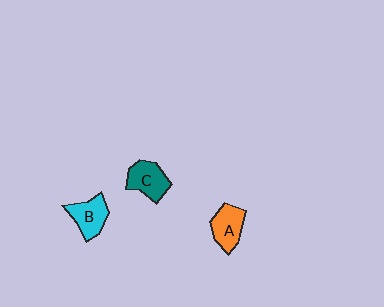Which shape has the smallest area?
Shape B (cyan).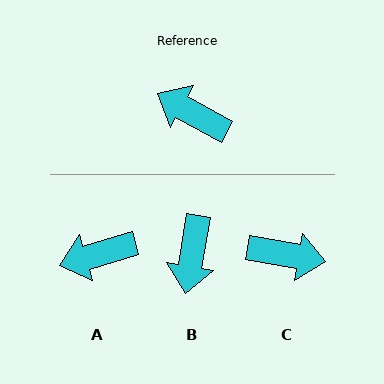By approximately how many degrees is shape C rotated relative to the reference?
Approximately 162 degrees clockwise.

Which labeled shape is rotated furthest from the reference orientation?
C, about 162 degrees away.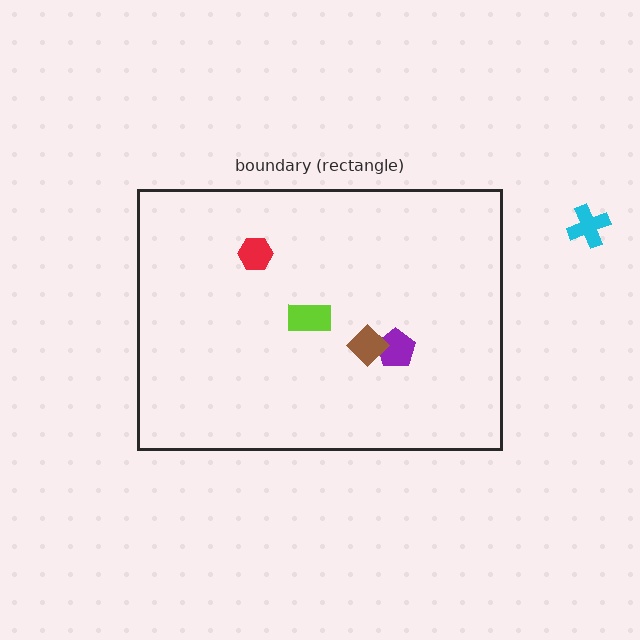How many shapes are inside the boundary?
4 inside, 1 outside.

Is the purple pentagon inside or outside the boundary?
Inside.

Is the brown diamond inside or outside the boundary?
Inside.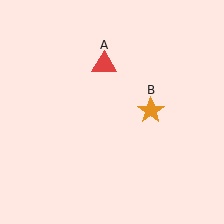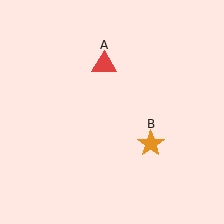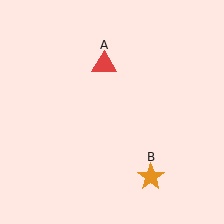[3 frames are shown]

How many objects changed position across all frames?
1 object changed position: orange star (object B).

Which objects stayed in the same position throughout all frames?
Red triangle (object A) remained stationary.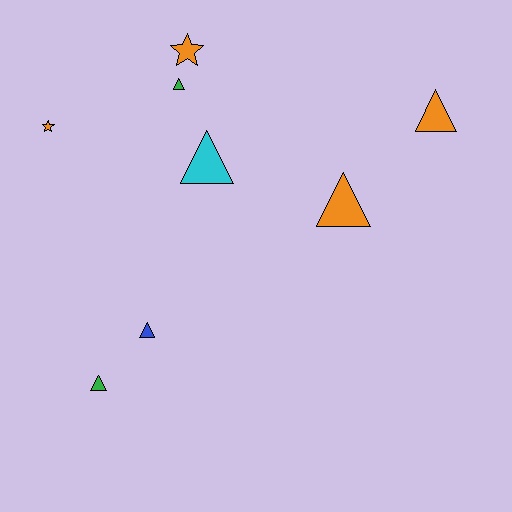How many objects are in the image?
There are 8 objects.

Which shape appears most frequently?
Triangle, with 6 objects.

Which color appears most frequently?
Orange, with 4 objects.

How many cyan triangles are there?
There is 1 cyan triangle.